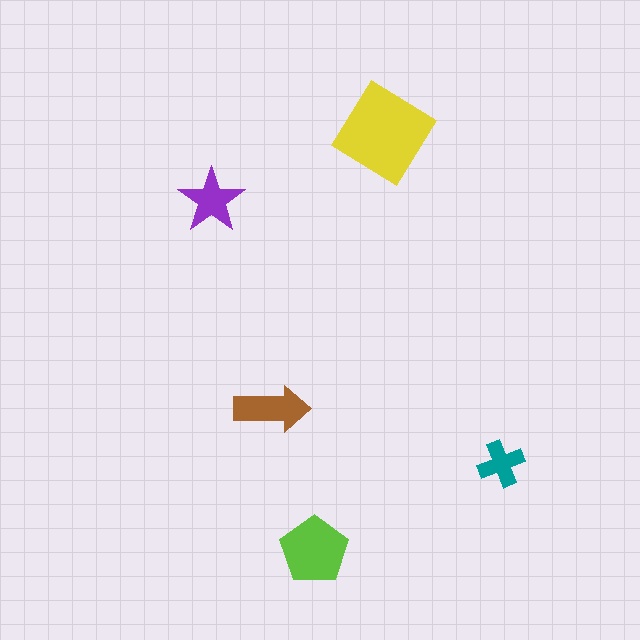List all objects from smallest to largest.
The teal cross, the purple star, the brown arrow, the lime pentagon, the yellow diamond.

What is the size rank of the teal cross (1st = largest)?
5th.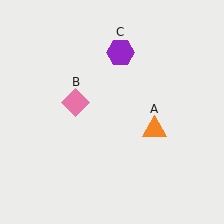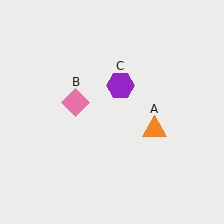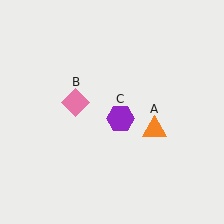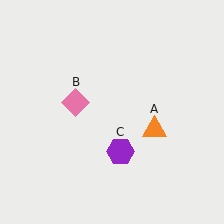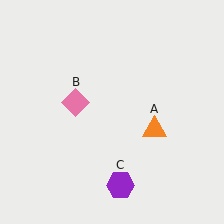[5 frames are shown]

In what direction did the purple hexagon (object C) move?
The purple hexagon (object C) moved down.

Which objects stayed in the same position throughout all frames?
Orange triangle (object A) and pink diamond (object B) remained stationary.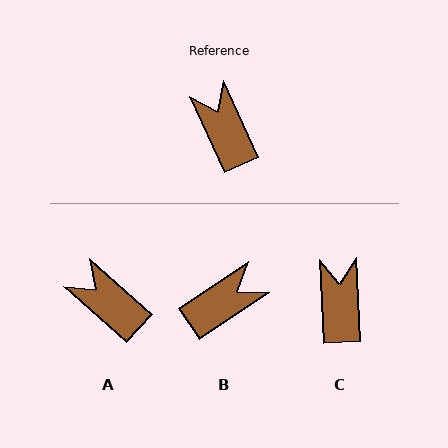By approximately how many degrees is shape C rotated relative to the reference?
Approximately 22 degrees clockwise.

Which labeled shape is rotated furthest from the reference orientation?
B, about 80 degrees away.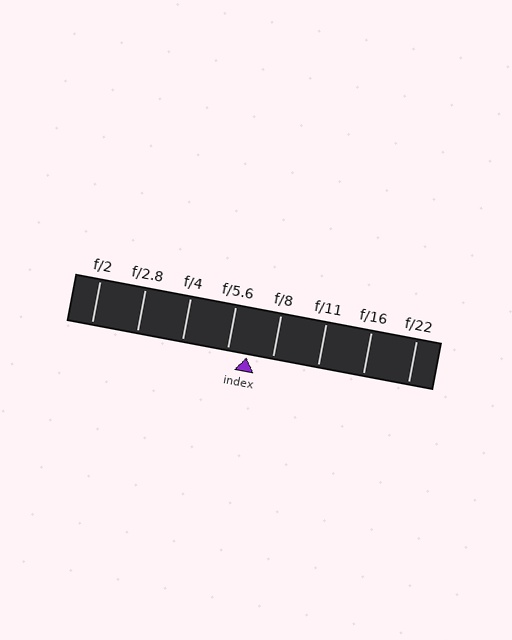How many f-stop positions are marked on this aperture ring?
There are 8 f-stop positions marked.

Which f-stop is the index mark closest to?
The index mark is closest to f/5.6.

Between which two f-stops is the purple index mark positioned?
The index mark is between f/5.6 and f/8.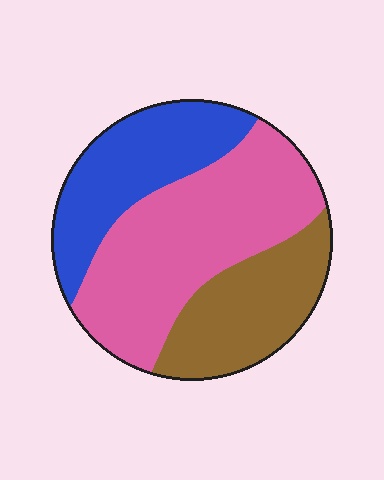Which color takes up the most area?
Pink, at roughly 45%.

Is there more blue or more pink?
Pink.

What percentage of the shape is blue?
Blue takes up about one quarter (1/4) of the shape.